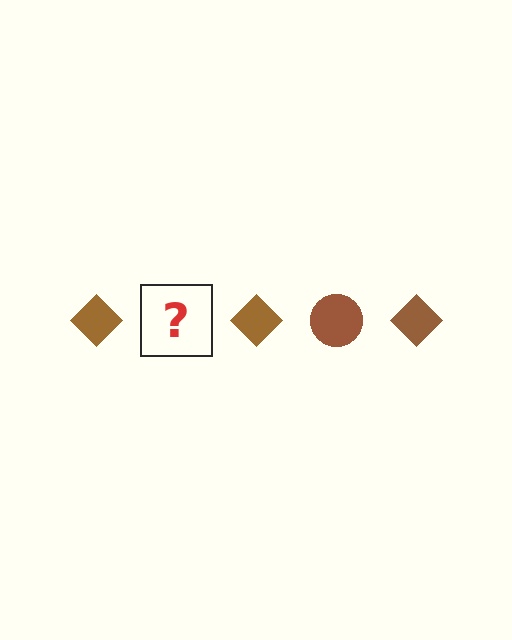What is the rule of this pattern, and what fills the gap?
The rule is that the pattern cycles through diamond, circle shapes in brown. The gap should be filled with a brown circle.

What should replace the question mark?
The question mark should be replaced with a brown circle.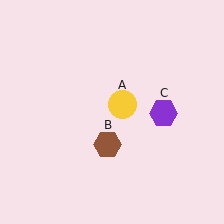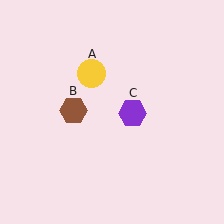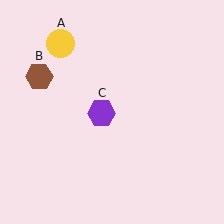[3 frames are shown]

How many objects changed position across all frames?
3 objects changed position: yellow circle (object A), brown hexagon (object B), purple hexagon (object C).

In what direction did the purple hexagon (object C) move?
The purple hexagon (object C) moved left.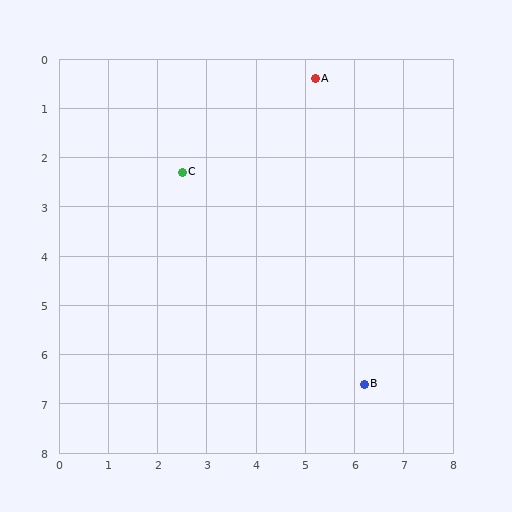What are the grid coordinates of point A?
Point A is at approximately (5.2, 0.4).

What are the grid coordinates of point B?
Point B is at approximately (6.2, 6.6).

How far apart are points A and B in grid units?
Points A and B are about 6.3 grid units apart.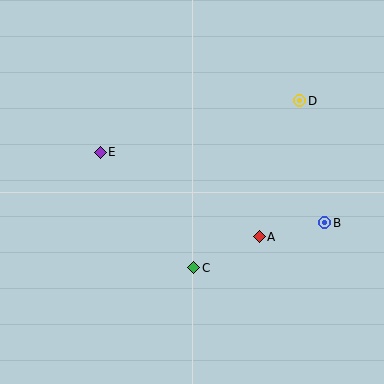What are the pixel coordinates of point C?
Point C is at (194, 268).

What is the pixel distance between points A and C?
The distance between A and C is 72 pixels.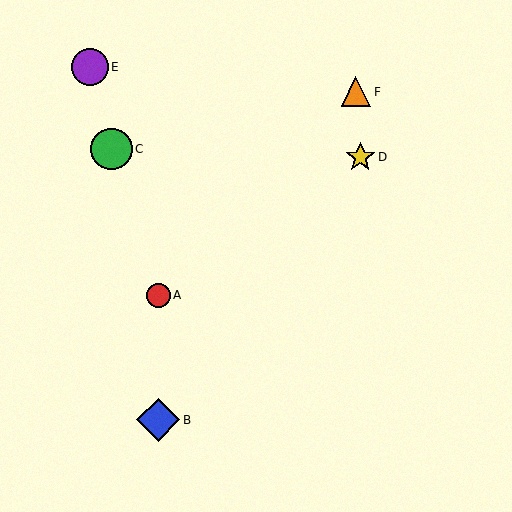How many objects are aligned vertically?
2 objects (A, B) are aligned vertically.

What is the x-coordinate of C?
Object C is at x≈112.